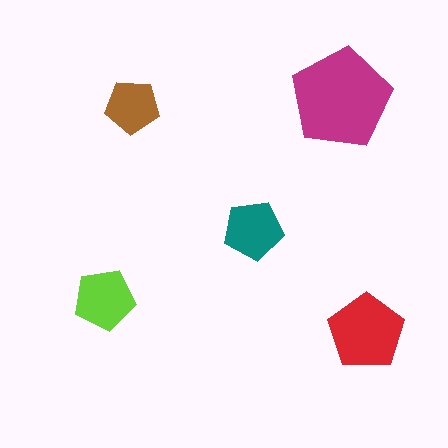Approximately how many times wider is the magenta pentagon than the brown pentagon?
About 2 times wider.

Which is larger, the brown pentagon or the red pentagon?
The red one.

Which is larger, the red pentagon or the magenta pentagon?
The magenta one.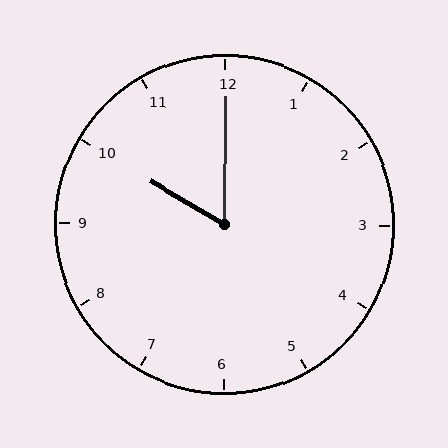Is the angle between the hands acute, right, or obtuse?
It is acute.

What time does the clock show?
10:00.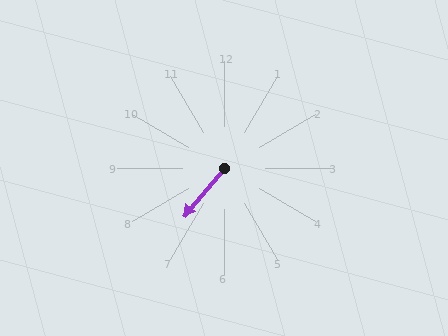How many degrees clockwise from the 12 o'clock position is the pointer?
Approximately 220 degrees.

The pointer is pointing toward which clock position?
Roughly 7 o'clock.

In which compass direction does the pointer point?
Southwest.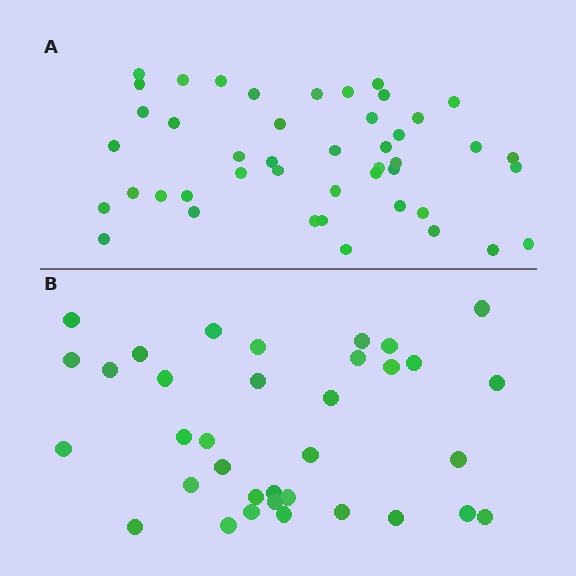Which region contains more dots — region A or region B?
Region A (the top region) has more dots.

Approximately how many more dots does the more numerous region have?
Region A has roughly 10 or so more dots than region B.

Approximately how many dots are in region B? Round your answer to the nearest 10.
About 40 dots. (The exact count is 35, which rounds to 40.)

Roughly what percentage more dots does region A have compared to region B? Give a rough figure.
About 30% more.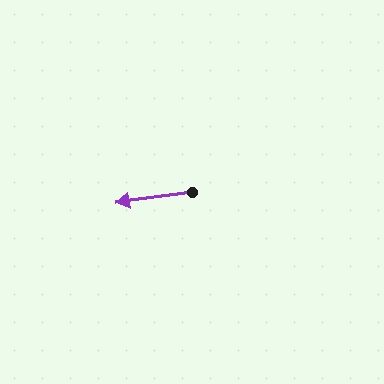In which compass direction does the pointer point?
West.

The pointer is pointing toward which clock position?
Roughly 9 o'clock.